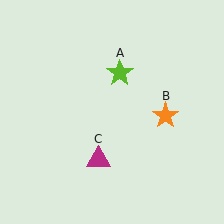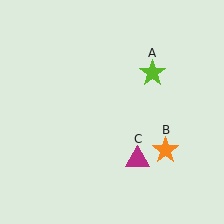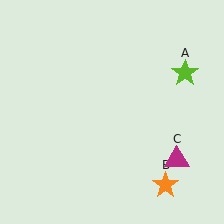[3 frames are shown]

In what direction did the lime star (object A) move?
The lime star (object A) moved right.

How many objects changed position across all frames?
3 objects changed position: lime star (object A), orange star (object B), magenta triangle (object C).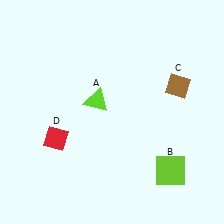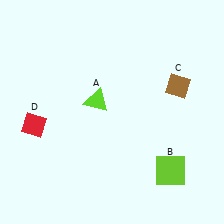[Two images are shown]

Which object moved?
The red diamond (D) moved left.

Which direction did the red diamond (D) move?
The red diamond (D) moved left.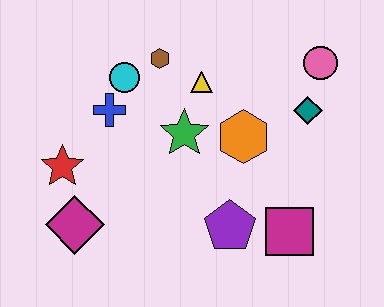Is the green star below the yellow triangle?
Yes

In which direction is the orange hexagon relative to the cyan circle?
The orange hexagon is to the right of the cyan circle.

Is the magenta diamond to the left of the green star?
Yes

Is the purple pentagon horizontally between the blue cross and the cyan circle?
No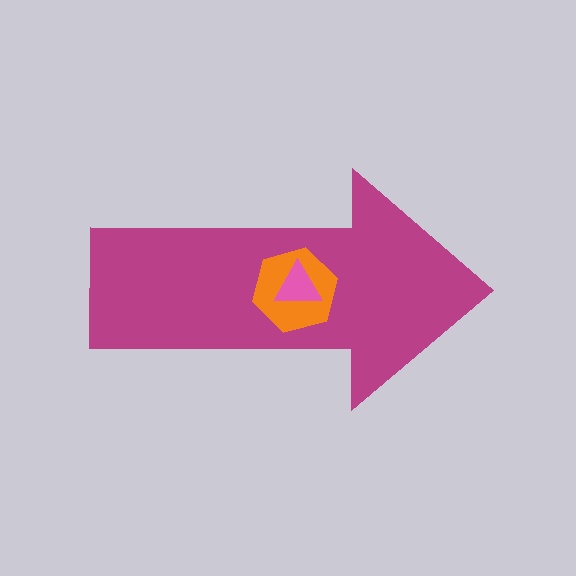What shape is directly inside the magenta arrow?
The orange hexagon.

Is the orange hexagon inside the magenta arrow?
Yes.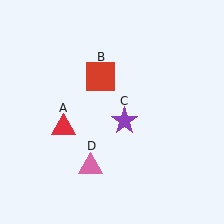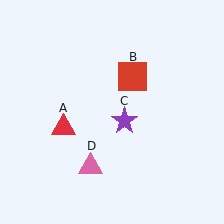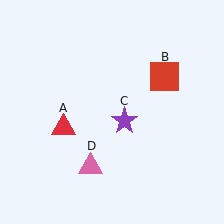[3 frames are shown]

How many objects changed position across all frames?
1 object changed position: red square (object B).